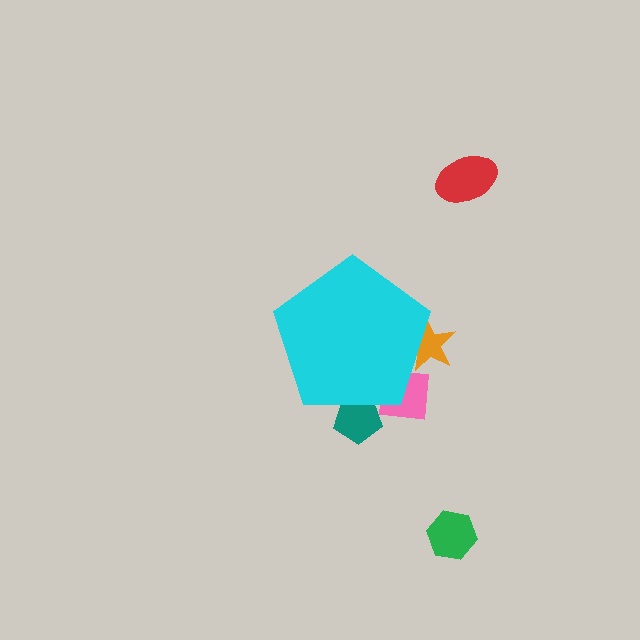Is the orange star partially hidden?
Yes, the orange star is partially hidden behind the cyan pentagon.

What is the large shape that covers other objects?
A cyan pentagon.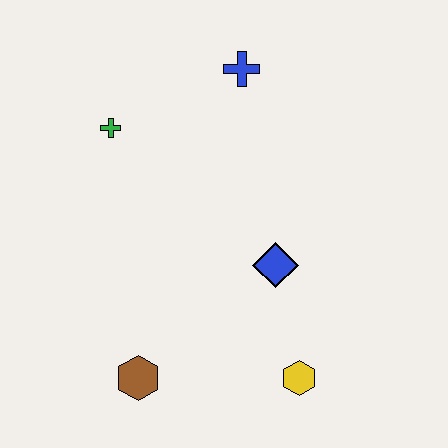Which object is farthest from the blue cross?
The brown hexagon is farthest from the blue cross.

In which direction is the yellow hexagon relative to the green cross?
The yellow hexagon is below the green cross.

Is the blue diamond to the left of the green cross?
No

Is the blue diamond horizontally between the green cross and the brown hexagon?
No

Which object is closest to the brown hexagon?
The yellow hexagon is closest to the brown hexagon.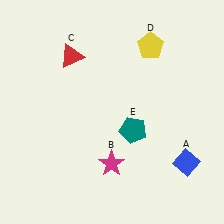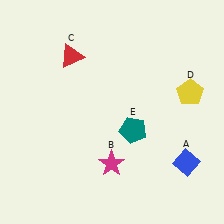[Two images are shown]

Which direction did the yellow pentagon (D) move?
The yellow pentagon (D) moved down.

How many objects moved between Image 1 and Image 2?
1 object moved between the two images.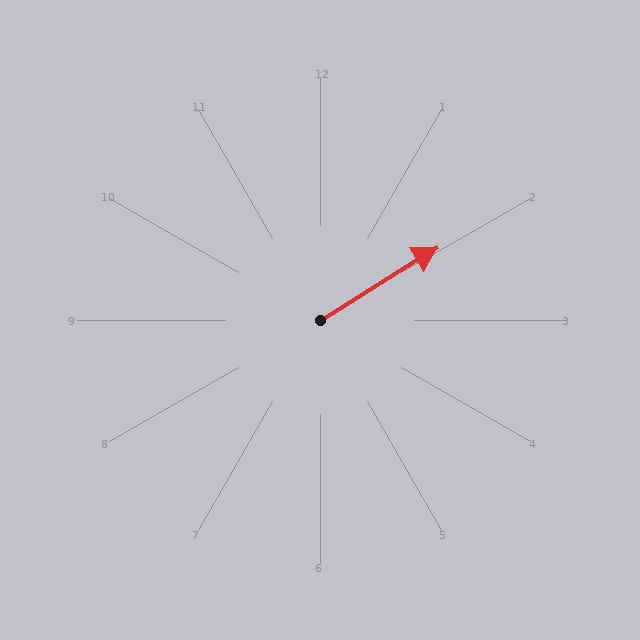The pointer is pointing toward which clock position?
Roughly 2 o'clock.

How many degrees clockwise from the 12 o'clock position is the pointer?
Approximately 58 degrees.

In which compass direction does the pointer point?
Northeast.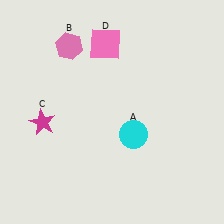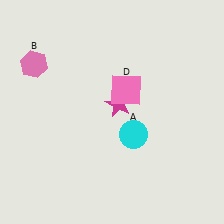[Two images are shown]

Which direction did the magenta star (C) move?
The magenta star (C) moved right.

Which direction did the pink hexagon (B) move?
The pink hexagon (B) moved left.